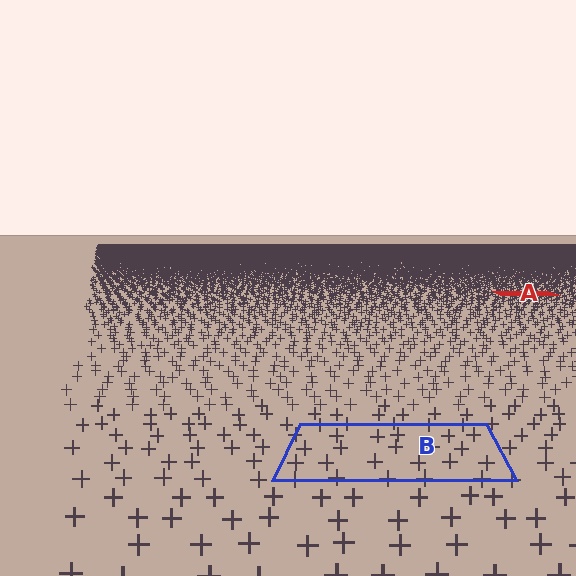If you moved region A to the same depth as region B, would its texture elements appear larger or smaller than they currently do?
They would appear larger. At a closer depth, the same texture elements are projected at a bigger on-screen size.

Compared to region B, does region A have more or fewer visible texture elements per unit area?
Region A has more texture elements per unit area — they are packed more densely because it is farther away.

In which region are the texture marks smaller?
The texture marks are smaller in region A, because it is farther away.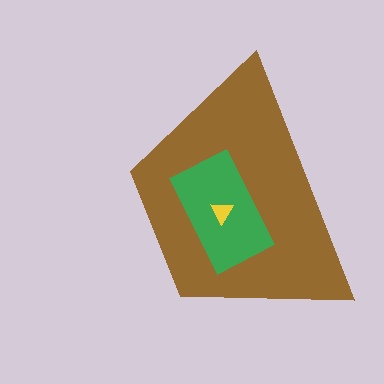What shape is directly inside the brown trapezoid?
The green rectangle.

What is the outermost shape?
The brown trapezoid.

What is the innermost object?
The yellow triangle.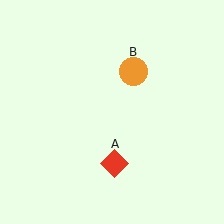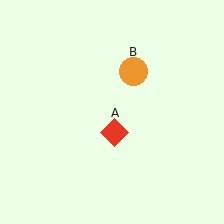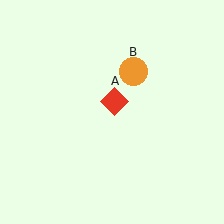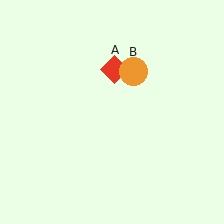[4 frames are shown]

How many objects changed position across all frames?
1 object changed position: red diamond (object A).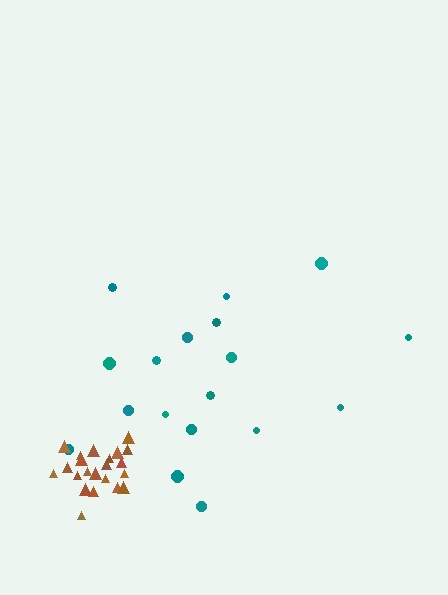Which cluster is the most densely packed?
Brown.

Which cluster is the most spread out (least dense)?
Teal.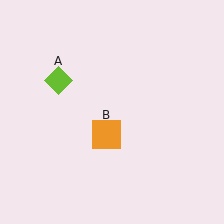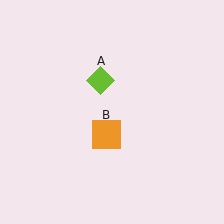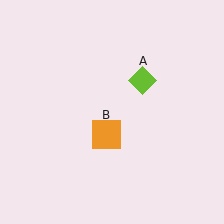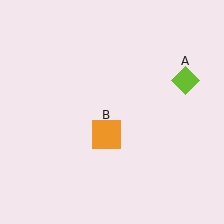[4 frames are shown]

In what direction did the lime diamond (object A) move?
The lime diamond (object A) moved right.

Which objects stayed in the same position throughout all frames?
Orange square (object B) remained stationary.